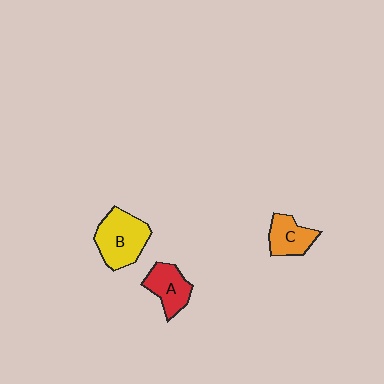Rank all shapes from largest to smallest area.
From largest to smallest: B (yellow), A (red), C (orange).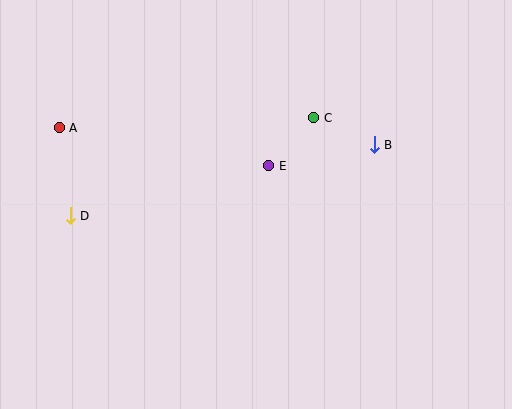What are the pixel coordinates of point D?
Point D is at (70, 216).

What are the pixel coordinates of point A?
Point A is at (59, 128).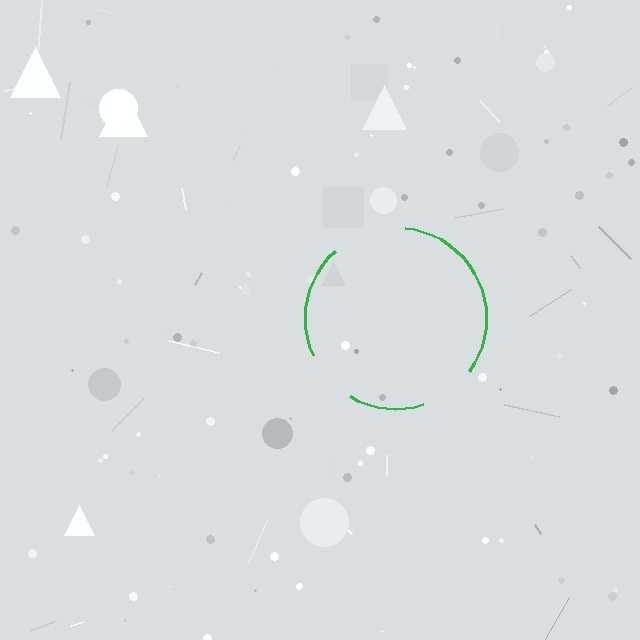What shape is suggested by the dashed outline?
The dashed outline suggests a circle.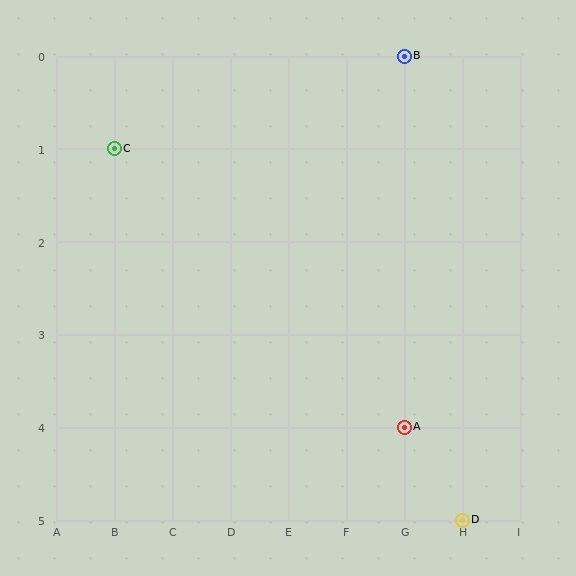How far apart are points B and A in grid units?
Points B and A are 4 rows apart.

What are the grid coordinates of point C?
Point C is at grid coordinates (B, 1).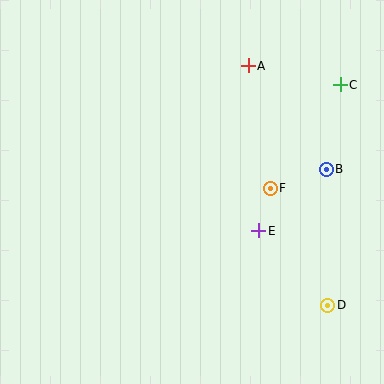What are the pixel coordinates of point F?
Point F is at (270, 188).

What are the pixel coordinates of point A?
Point A is at (248, 66).